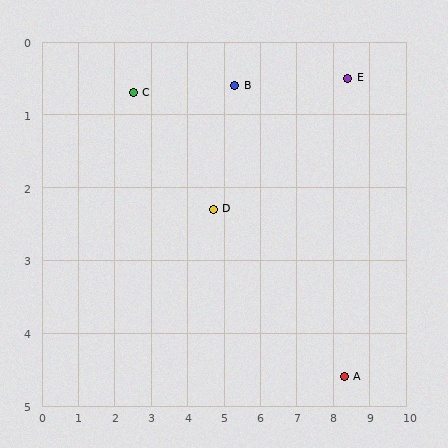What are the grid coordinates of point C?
Point C is at approximately (2.5, 0.7).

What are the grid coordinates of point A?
Point A is at approximately (8.3, 4.6).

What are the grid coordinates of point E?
Point E is at approximately (8.4, 0.5).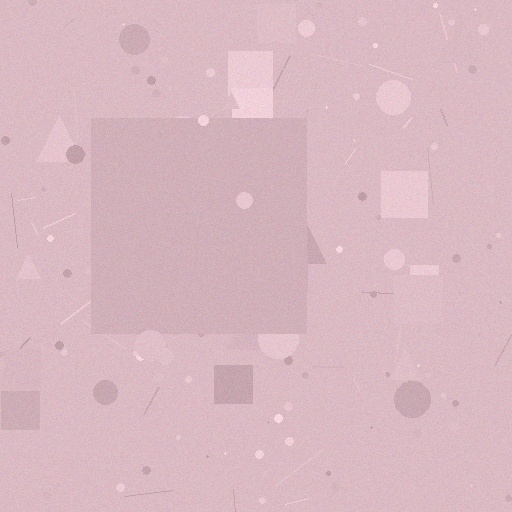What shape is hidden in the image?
A square is hidden in the image.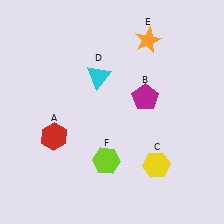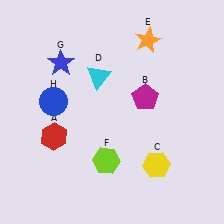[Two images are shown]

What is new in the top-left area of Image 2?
A blue circle (H) was added in the top-left area of Image 2.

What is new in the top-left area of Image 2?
A blue star (G) was added in the top-left area of Image 2.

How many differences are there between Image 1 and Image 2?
There are 2 differences between the two images.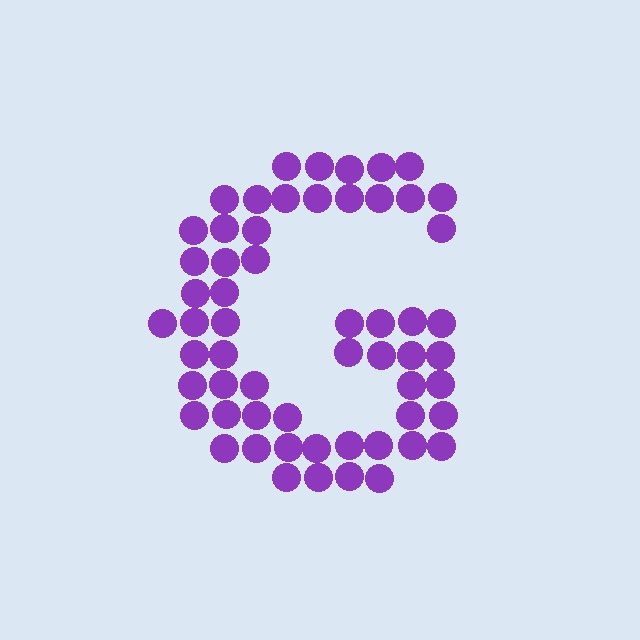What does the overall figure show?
The overall figure shows the letter G.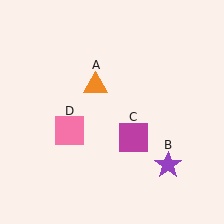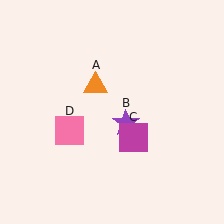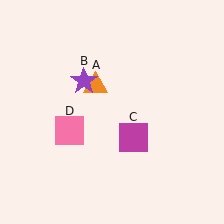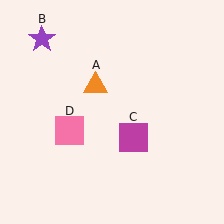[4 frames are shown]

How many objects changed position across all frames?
1 object changed position: purple star (object B).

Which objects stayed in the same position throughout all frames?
Orange triangle (object A) and magenta square (object C) and pink square (object D) remained stationary.